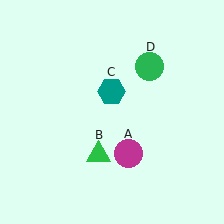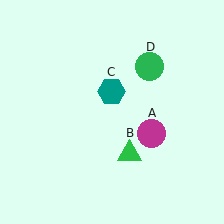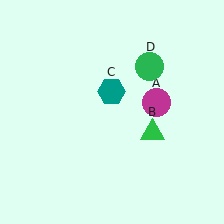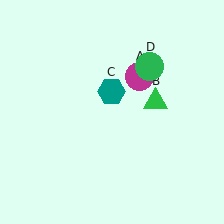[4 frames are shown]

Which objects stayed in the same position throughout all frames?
Teal hexagon (object C) and green circle (object D) remained stationary.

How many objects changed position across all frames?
2 objects changed position: magenta circle (object A), green triangle (object B).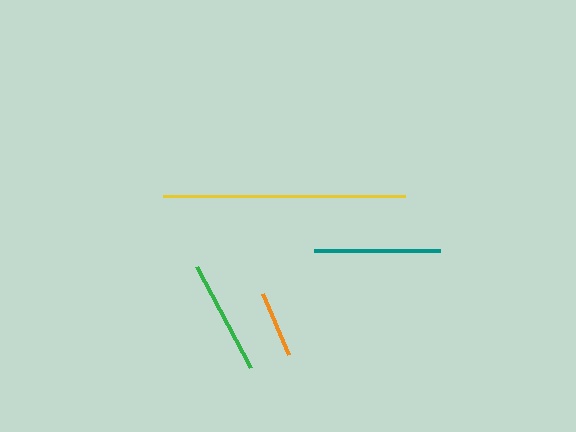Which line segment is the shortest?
The orange line is the shortest at approximately 66 pixels.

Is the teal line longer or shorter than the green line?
The teal line is longer than the green line.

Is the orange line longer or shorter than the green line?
The green line is longer than the orange line.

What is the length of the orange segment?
The orange segment is approximately 66 pixels long.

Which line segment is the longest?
The yellow line is the longest at approximately 242 pixels.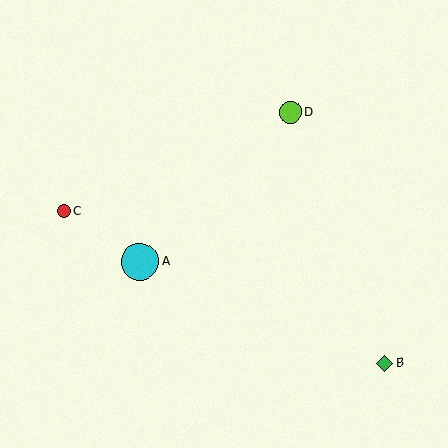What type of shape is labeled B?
Shape B is a green diamond.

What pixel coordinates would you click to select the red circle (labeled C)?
Click at (63, 211) to select the red circle C.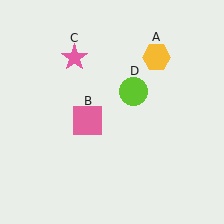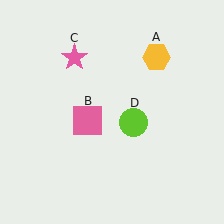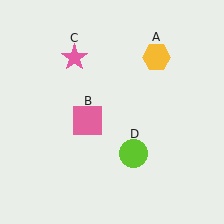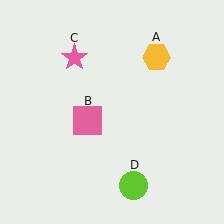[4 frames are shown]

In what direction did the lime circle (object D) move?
The lime circle (object D) moved down.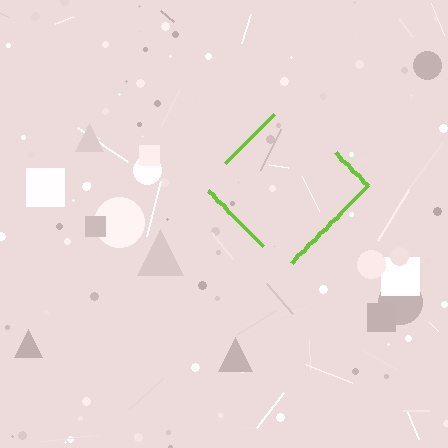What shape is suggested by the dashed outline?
The dashed outline suggests a diamond.